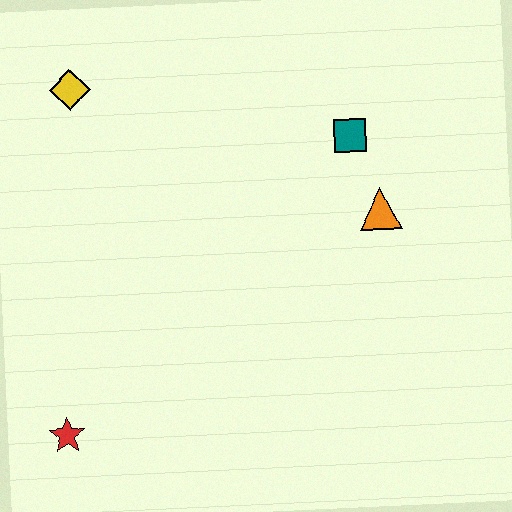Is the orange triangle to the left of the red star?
No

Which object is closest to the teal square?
The orange triangle is closest to the teal square.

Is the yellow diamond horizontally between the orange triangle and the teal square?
No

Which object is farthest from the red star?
The teal square is farthest from the red star.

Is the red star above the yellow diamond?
No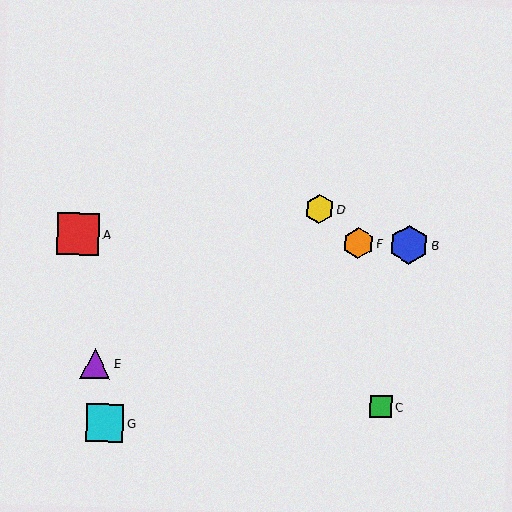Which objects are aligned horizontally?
Objects A, B, F are aligned horizontally.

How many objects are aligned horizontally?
3 objects (A, B, F) are aligned horizontally.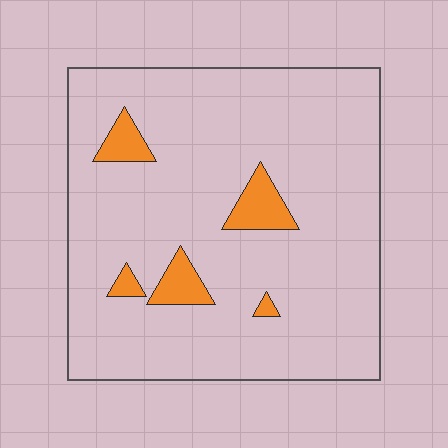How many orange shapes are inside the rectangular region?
5.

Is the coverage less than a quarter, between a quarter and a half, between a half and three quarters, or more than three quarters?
Less than a quarter.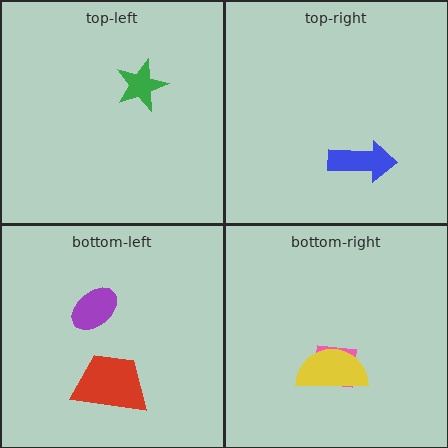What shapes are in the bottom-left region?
The red trapezoid, the purple ellipse.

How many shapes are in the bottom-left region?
2.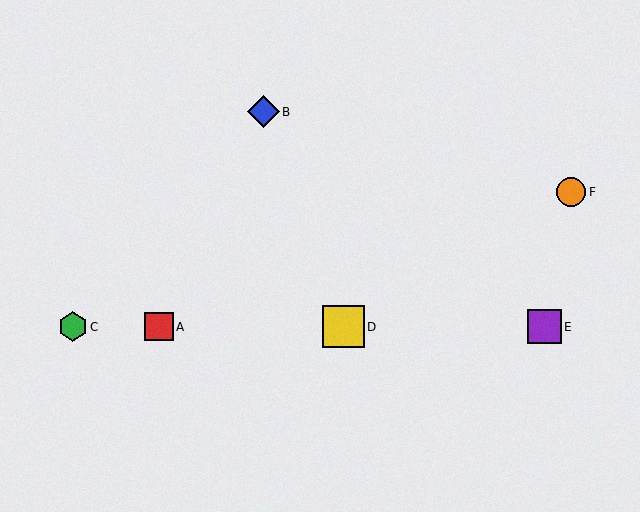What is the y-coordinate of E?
Object E is at y≈327.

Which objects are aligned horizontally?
Objects A, C, D, E are aligned horizontally.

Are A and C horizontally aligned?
Yes, both are at y≈327.